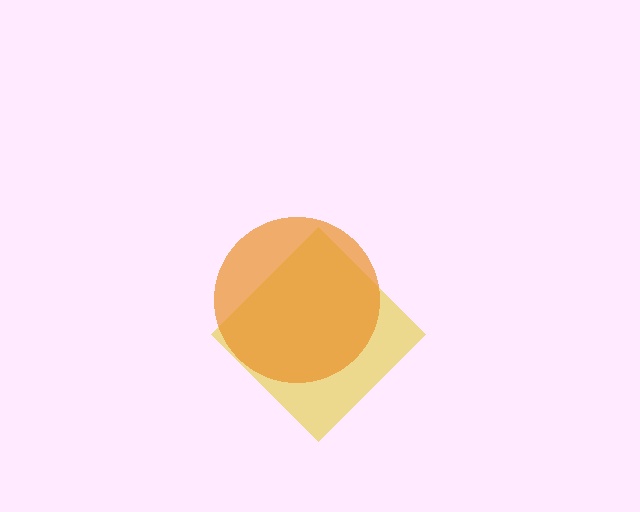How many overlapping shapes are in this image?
There are 2 overlapping shapes in the image.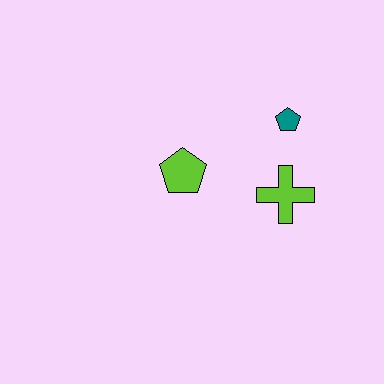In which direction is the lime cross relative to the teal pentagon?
The lime cross is below the teal pentagon.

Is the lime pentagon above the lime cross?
Yes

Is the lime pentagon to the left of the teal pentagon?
Yes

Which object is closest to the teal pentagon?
The lime cross is closest to the teal pentagon.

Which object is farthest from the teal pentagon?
The lime pentagon is farthest from the teal pentagon.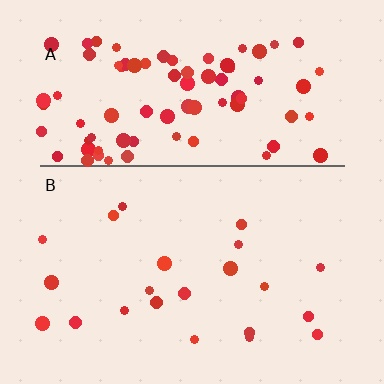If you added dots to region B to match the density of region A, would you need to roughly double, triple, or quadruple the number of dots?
Approximately quadruple.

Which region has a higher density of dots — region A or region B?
A (the top).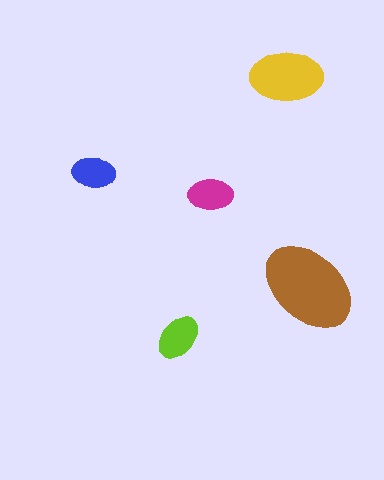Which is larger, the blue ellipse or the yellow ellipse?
The yellow one.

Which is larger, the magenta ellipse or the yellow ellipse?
The yellow one.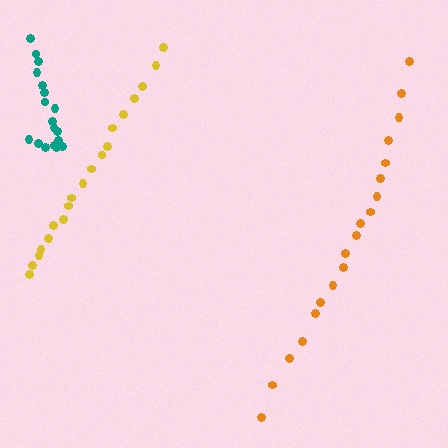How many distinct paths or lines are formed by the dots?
There are 3 distinct paths.